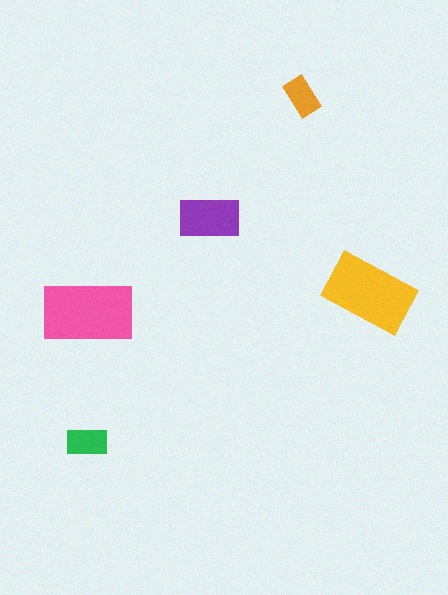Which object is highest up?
The orange rectangle is topmost.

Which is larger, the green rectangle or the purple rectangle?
The purple one.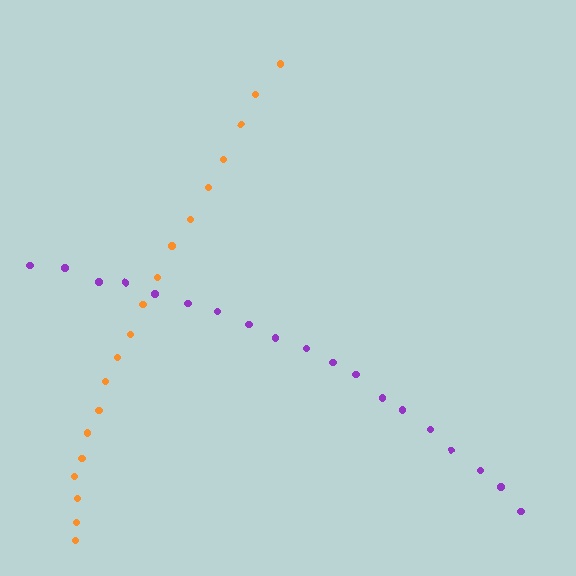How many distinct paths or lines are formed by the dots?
There are 2 distinct paths.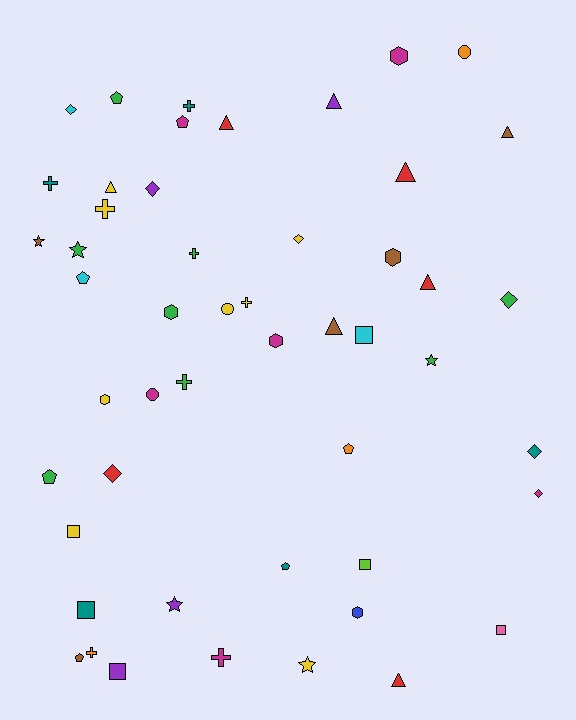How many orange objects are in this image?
There are 3 orange objects.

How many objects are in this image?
There are 50 objects.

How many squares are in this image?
There are 6 squares.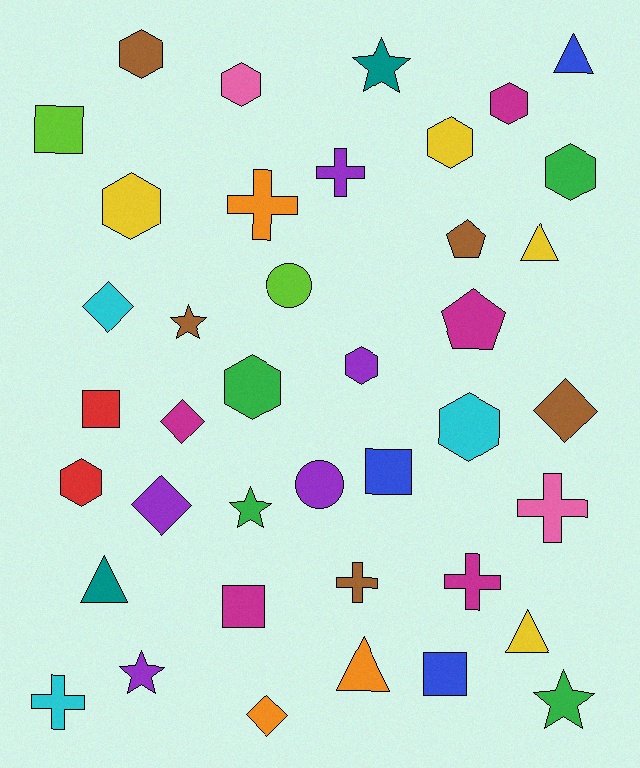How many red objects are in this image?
There are 2 red objects.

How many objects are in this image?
There are 40 objects.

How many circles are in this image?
There are 2 circles.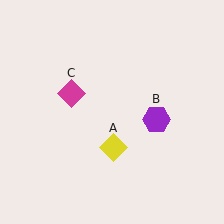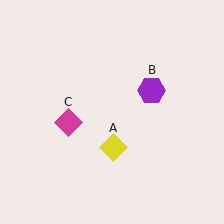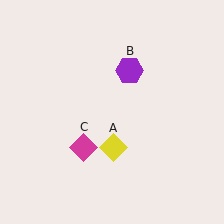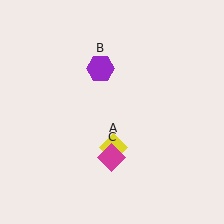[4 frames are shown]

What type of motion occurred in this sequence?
The purple hexagon (object B), magenta diamond (object C) rotated counterclockwise around the center of the scene.